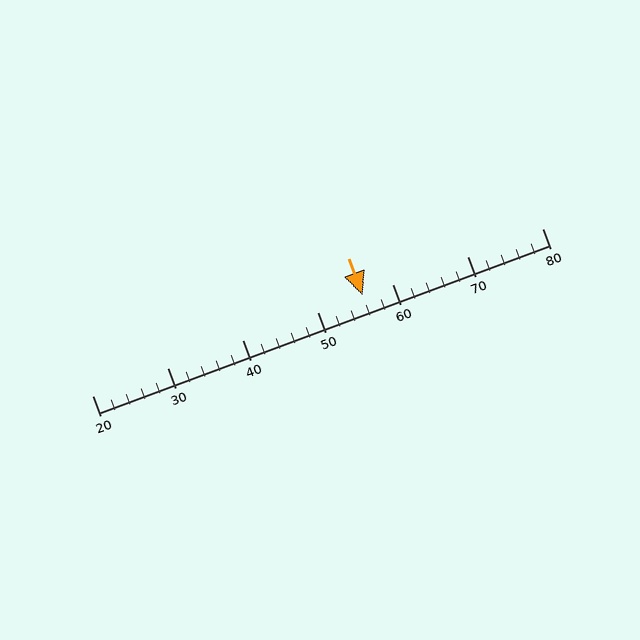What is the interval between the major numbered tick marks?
The major tick marks are spaced 10 units apart.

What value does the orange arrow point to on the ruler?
The orange arrow points to approximately 56.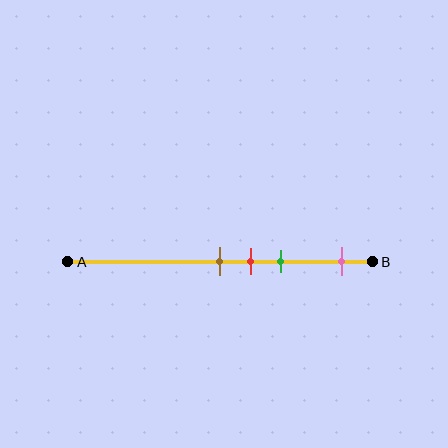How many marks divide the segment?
There are 4 marks dividing the segment.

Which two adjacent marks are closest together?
The brown and red marks are the closest adjacent pair.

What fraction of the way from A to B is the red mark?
The red mark is approximately 60% (0.6) of the way from A to B.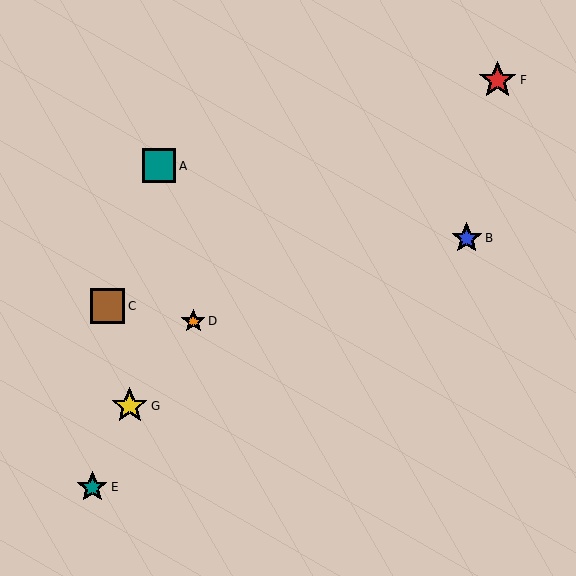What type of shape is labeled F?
Shape F is a red star.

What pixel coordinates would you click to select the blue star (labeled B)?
Click at (467, 238) to select the blue star B.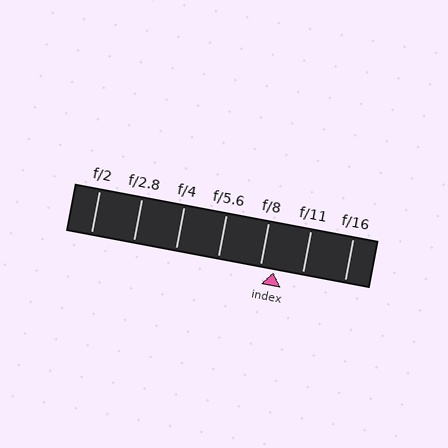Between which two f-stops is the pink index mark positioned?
The index mark is between f/8 and f/11.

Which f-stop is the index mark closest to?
The index mark is closest to f/8.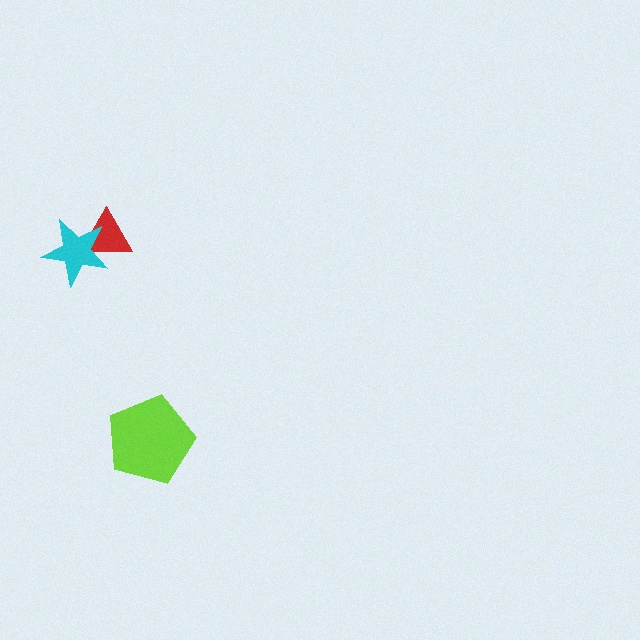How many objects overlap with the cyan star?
1 object overlaps with the cyan star.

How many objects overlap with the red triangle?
1 object overlaps with the red triangle.